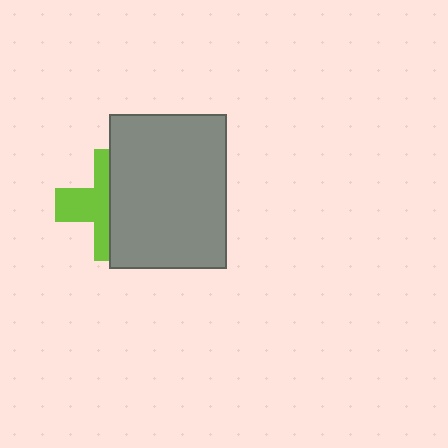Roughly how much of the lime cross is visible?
About half of it is visible (roughly 48%).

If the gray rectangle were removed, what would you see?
You would see the complete lime cross.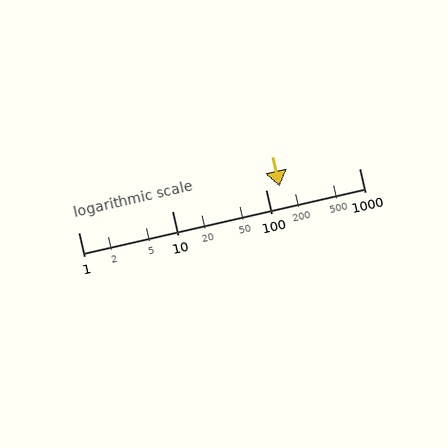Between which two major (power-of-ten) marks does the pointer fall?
The pointer is between 100 and 1000.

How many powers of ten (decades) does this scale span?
The scale spans 3 decades, from 1 to 1000.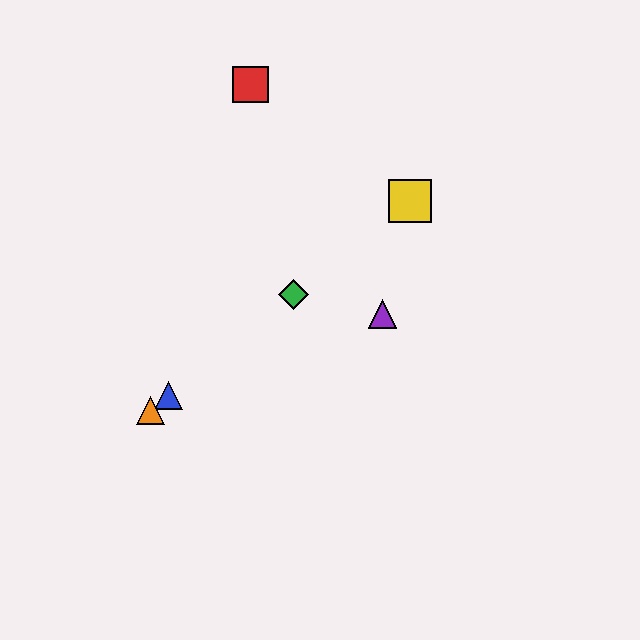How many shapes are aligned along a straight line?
4 shapes (the blue triangle, the green diamond, the yellow square, the orange triangle) are aligned along a straight line.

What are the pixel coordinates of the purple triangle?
The purple triangle is at (382, 314).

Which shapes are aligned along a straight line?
The blue triangle, the green diamond, the yellow square, the orange triangle are aligned along a straight line.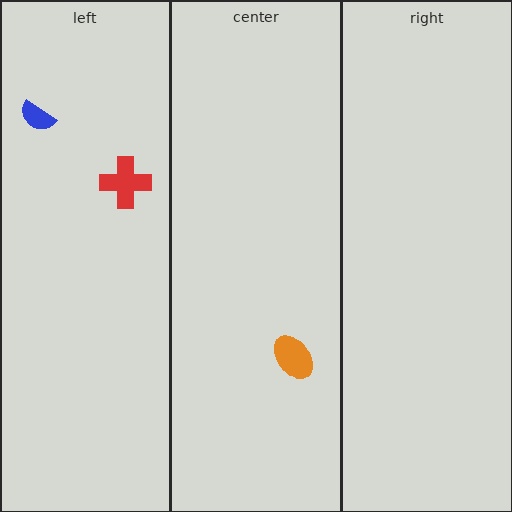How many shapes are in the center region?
1.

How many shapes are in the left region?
2.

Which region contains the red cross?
The left region.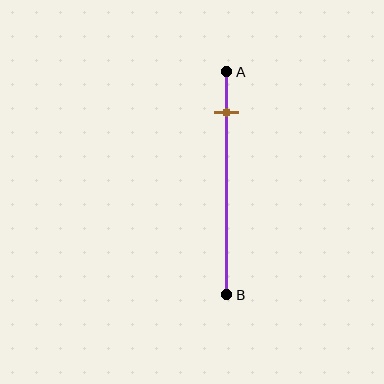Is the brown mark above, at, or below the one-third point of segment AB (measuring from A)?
The brown mark is above the one-third point of segment AB.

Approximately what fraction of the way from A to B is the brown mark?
The brown mark is approximately 20% of the way from A to B.